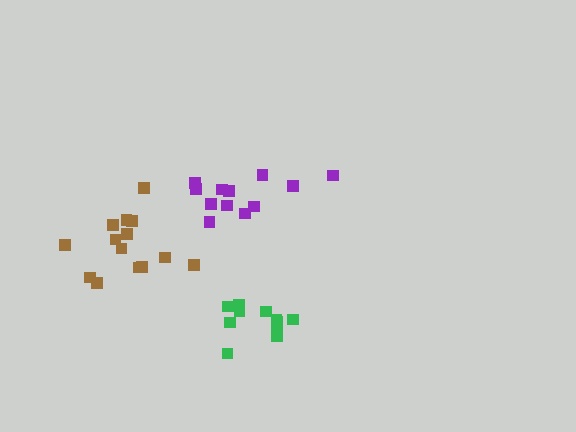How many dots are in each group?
Group 1: 13 dots, Group 2: 12 dots, Group 3: 14 dots (39 total).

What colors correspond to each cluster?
The clusters are colored: green, purple, brown.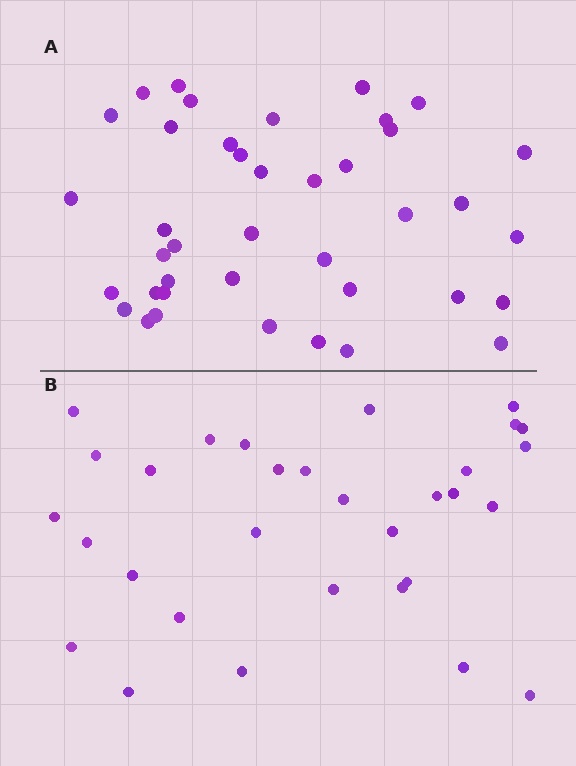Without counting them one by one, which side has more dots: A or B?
Region A (the top region) has more dots.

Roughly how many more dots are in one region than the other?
Region A has roughly 8 or so more dots than region B.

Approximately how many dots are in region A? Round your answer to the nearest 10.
About 40 dots.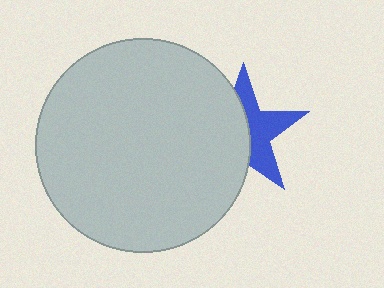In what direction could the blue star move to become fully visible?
The blue star could move right. That would shift it out from behind the light gray circle entirely.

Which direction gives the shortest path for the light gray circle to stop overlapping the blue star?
Moving left gives the shortest separation.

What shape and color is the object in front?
The object in front is a light gray circle.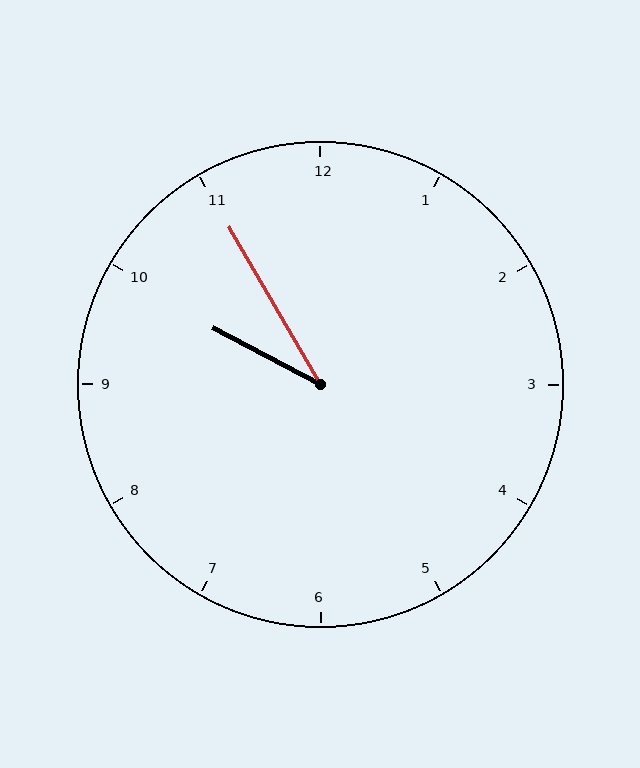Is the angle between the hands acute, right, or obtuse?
It is acute.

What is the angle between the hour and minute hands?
Approximately 32 degrees.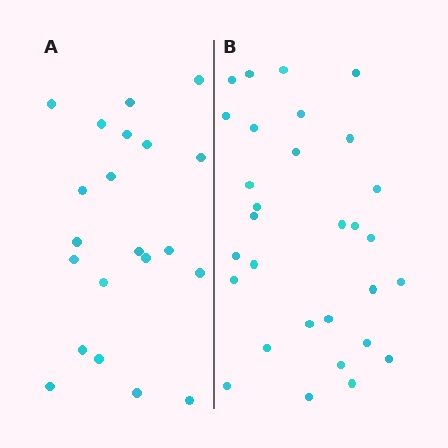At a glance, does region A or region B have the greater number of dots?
Region B (the right region) has more dots.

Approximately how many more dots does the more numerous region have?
Region B has roughly 8 or so more dots than region A.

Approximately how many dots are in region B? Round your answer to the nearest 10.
About 30 dots.